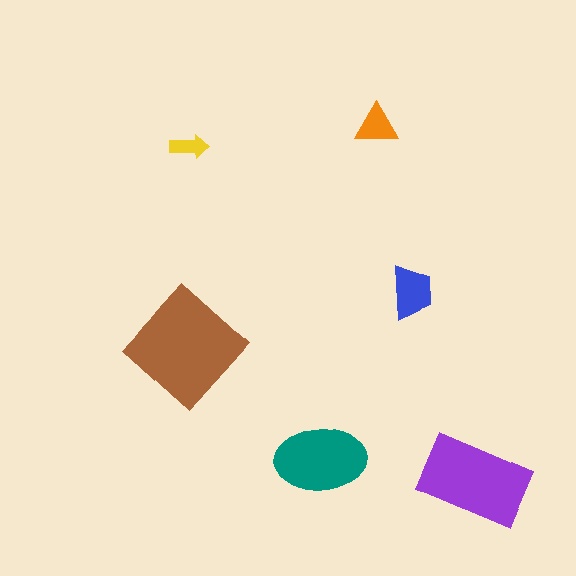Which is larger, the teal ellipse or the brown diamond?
The brown diamond.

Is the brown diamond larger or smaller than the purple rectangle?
Larger.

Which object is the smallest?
The yellow arrow.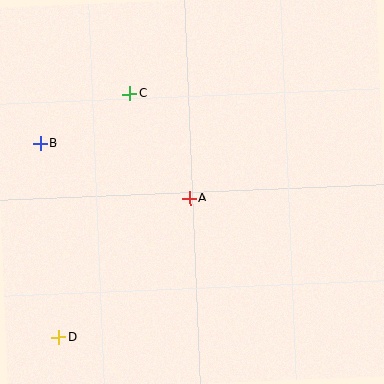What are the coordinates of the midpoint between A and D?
The midpoint between A and D is at (124, 268).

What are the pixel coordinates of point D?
Point D is at (59, 337).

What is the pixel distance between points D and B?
The distance between D and B is 195 pixels.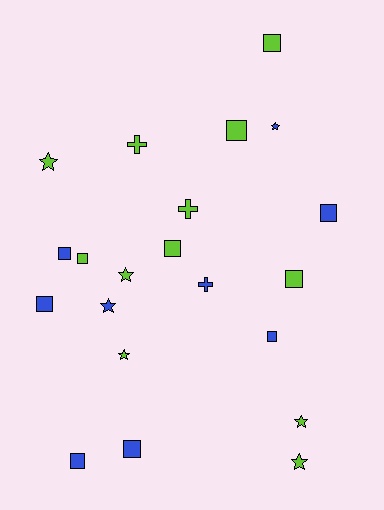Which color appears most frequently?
Lime, with 12 objects.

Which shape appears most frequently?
Square, with 11 objects.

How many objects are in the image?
There are 21 objects.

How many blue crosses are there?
There is 1 blue cross.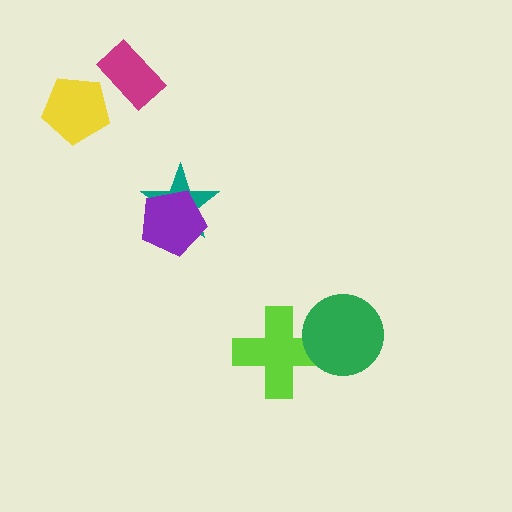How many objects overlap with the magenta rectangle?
0 objects overlap with the magenta rectangle.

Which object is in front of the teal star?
The purple pentagon is in front of the teal star.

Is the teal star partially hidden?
Yes, it is partially covered by another shape.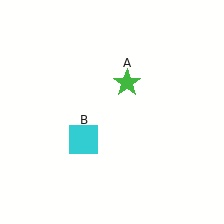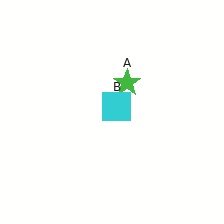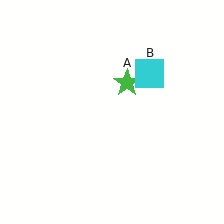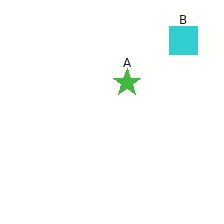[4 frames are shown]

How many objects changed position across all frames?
1 object changed position: cyan square (object B).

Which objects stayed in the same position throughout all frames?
Green star (object A) remained stationary.